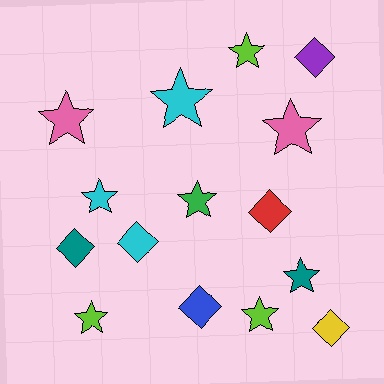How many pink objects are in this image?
There are 2 pink objects.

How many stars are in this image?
There are 9 stars.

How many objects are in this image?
There are 15 objects.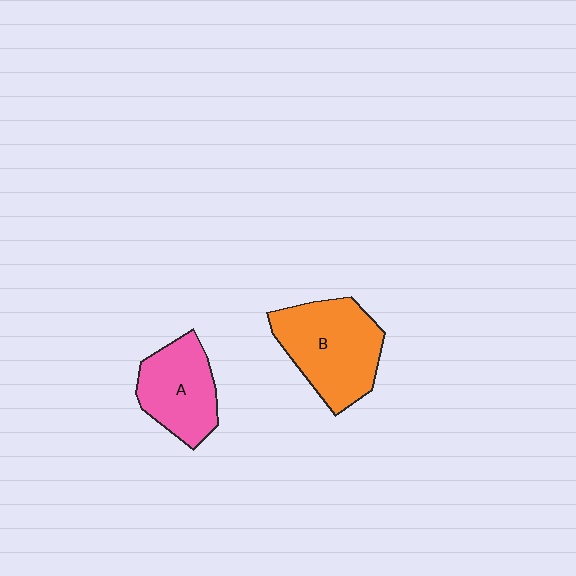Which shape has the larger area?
Shape B (orange).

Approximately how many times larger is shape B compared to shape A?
Approximately 1.3 times.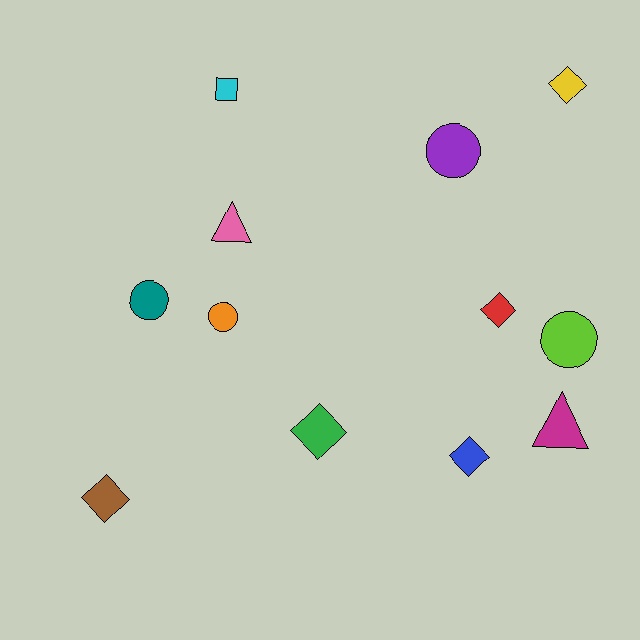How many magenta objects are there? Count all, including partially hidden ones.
There is 1 magenta object.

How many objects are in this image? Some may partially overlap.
There are 12 objects.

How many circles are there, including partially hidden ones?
There are 4 circles.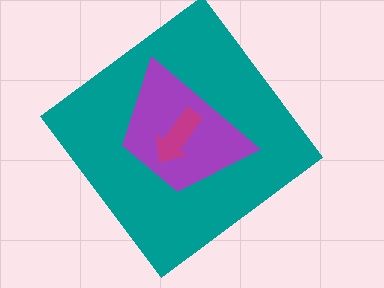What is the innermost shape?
The magenta arrow.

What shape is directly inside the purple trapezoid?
The magenta arrow.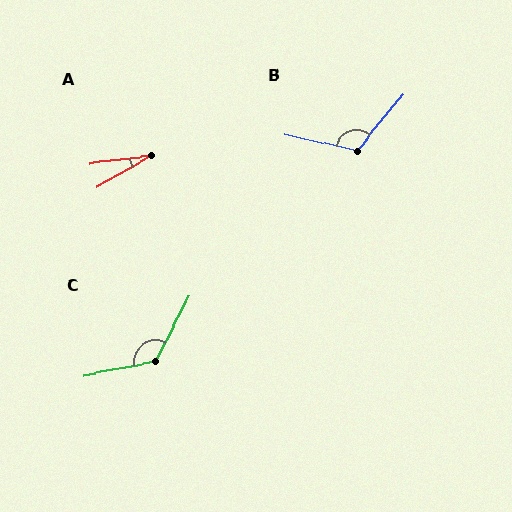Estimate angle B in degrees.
Approximately 116 degrees.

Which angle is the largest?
C, at approximately 129 degrees.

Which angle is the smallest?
A, at approximately 23 degrees.